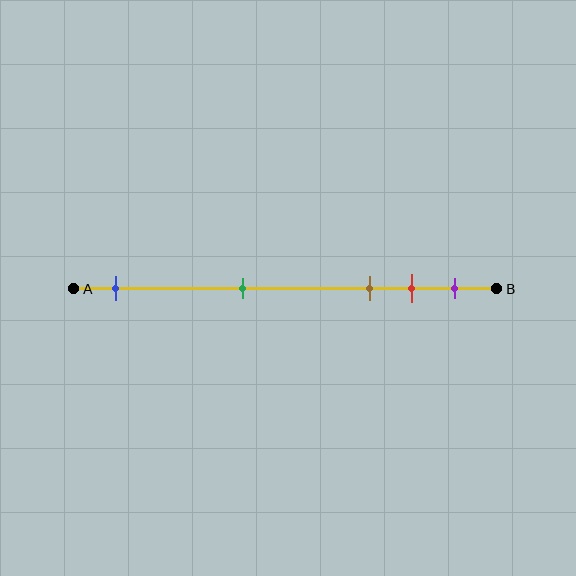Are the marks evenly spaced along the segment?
No, the marks are not evenly spaced.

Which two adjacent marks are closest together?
The red and purple marks are the closest adjacent pair.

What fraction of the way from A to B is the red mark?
The red mark is approximately 80% (0.8) of the way from A to B.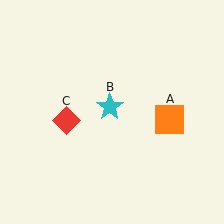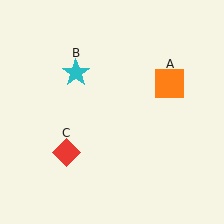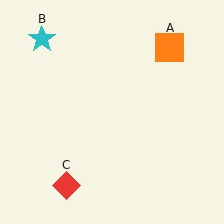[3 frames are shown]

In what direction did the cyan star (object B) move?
The cyan star (object B) moved up and to the left.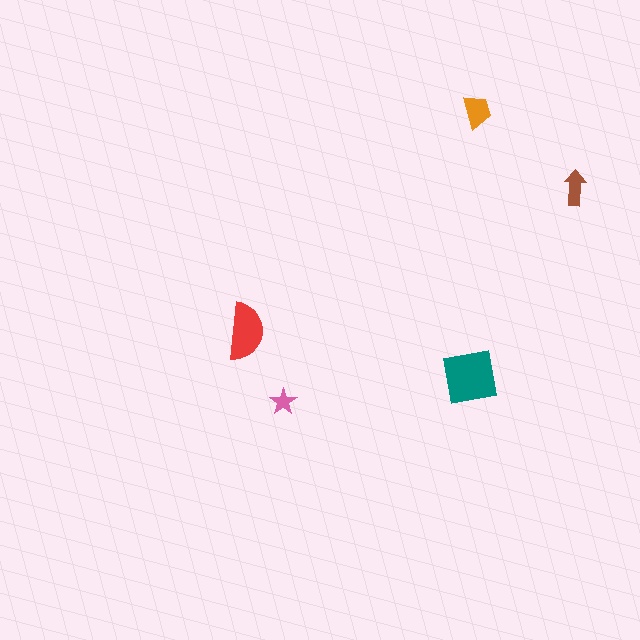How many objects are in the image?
There are 5 objects in the image.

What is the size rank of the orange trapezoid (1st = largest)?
3rd.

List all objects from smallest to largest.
The pink star, the brown arrow, the orange trapezoid, the red semicircle, the teal square.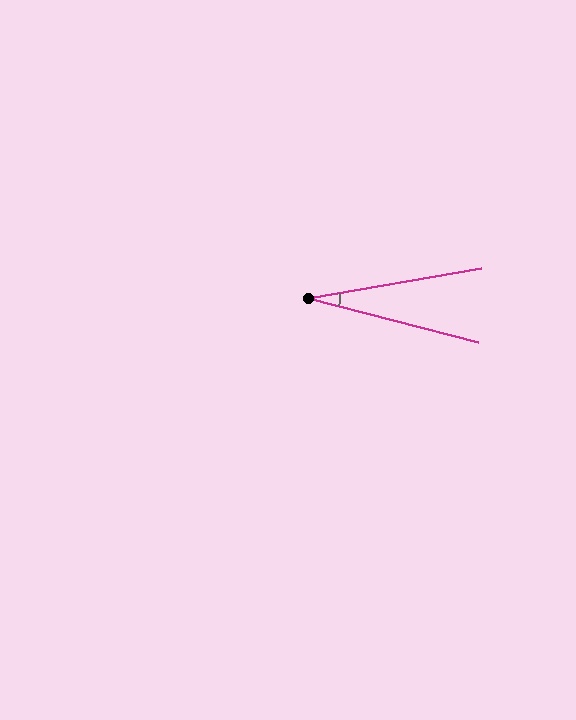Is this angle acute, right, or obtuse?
It is acute.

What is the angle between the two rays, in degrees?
Approximately 24 degrees.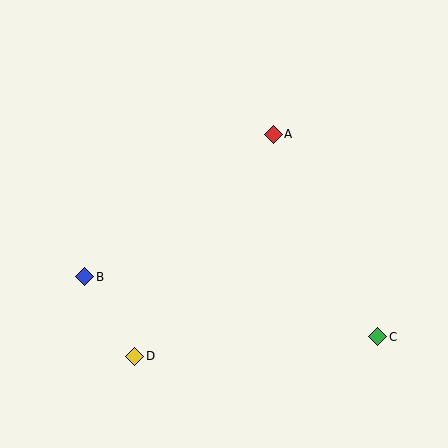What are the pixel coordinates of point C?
Point C is at (378, 337).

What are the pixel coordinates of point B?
Point B is at (85, 277).